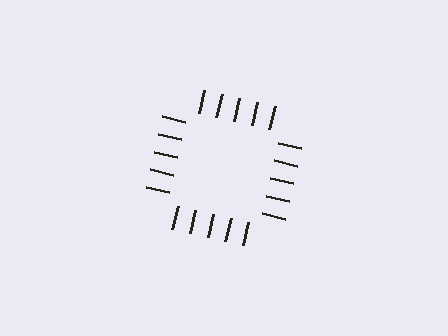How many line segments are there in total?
20 — 5 along each of the 4 edges.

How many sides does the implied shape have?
4 sides — the line-ends trace a square.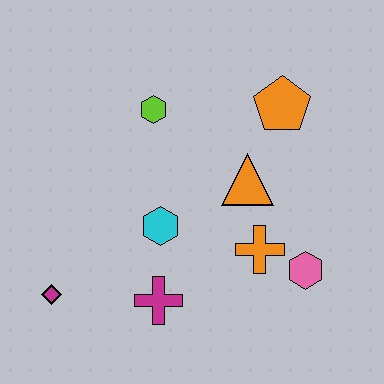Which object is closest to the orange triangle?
The orange cross is closest to the orange triangle.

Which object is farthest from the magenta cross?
The orange pentagon is farthest from the magenta cross.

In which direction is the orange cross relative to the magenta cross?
The orange cross is to the right of the magenta cross.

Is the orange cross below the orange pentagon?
Yes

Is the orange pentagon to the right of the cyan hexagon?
Yes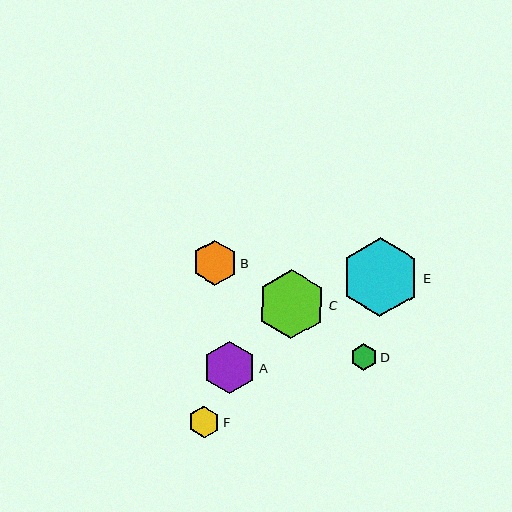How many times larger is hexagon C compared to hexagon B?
Hexagon C is approximately 1.5 times the size of hexagon B.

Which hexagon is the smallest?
Hexagon D is the smallest with a size of approximately 27 pixels.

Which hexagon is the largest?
Hexagon E is the largest with a size of approximately 79 pixels.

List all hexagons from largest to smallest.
From largest to smallest: E, C, A, B, F, D.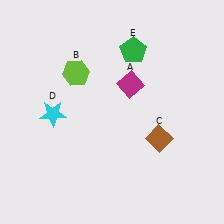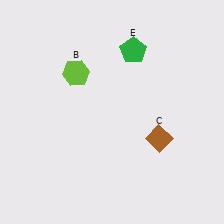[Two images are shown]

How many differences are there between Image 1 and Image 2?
There are 2 differences between the two images.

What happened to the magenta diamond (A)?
The magenta diamond (A) was removed in Image 2. It was in the top-right area of Image 1.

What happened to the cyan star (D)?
The cyan star (D) was removed in Image 2. It was in the bottom-left area of Image 1.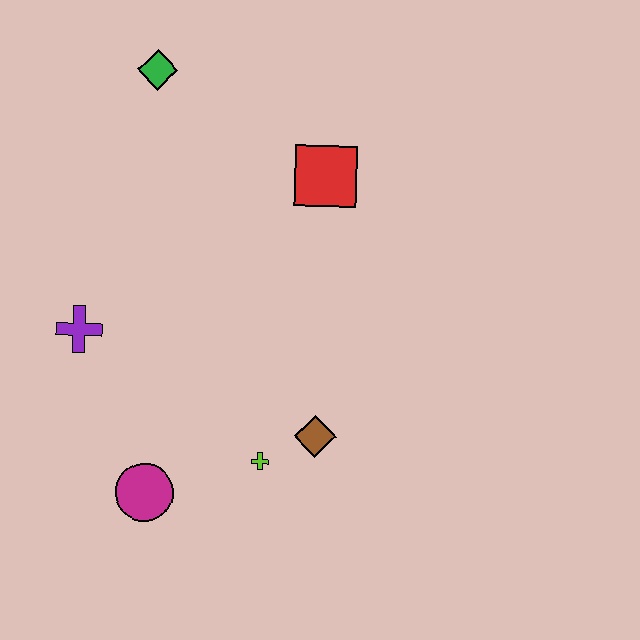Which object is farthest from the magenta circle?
The green diamond is farthest from the magenta circle.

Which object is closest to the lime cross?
The brown diamond is closest to the lime cross.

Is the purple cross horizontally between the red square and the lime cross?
No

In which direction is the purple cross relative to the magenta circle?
The purple cross is above the magenta circle.